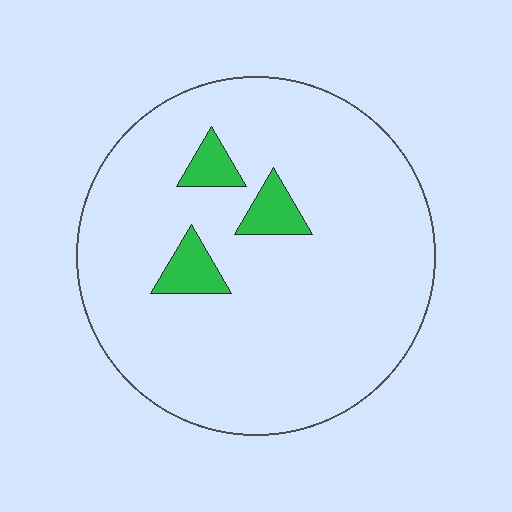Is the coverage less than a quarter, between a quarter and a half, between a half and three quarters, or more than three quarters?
Less than a quarter.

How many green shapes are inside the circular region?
3.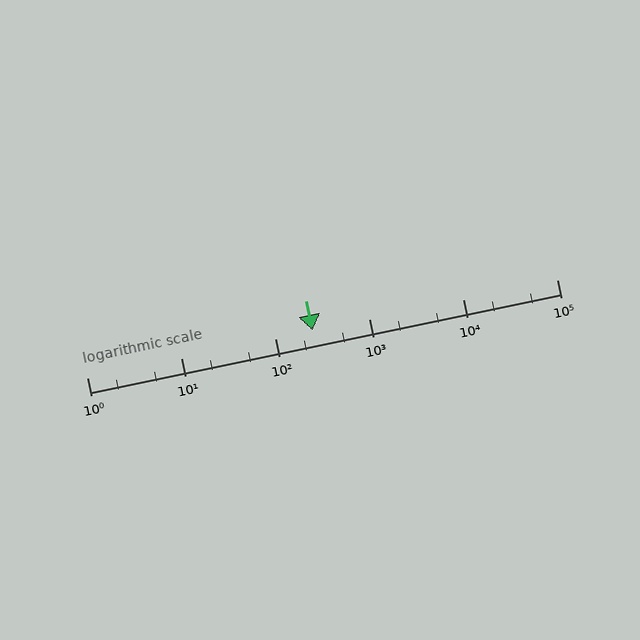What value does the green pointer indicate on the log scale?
The pointer indicates approximately 250.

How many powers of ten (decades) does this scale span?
The scale spans 5 decades, from 1 to 100000.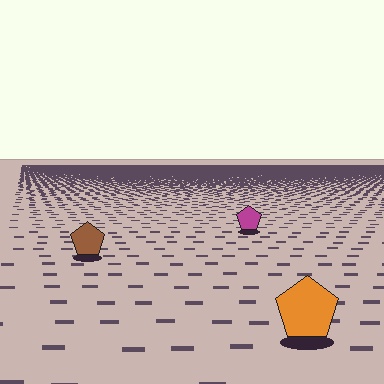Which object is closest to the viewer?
The orange pentagon is closest. The texture marks near it are larger and more spread out.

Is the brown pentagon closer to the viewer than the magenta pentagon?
Yes. The brown pentagon is closer — you can tell from the texture gradient: the ground texture is coarser near it.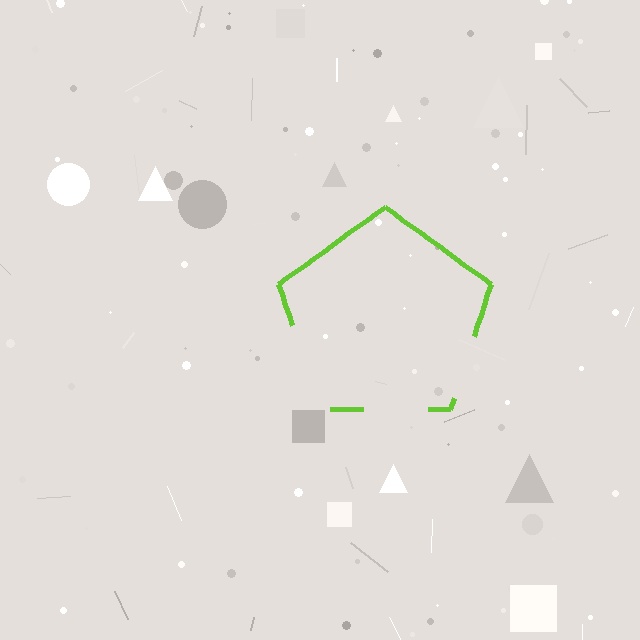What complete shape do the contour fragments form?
The contour fragments form a pentagon.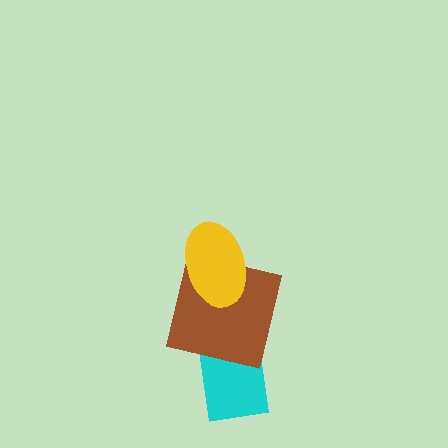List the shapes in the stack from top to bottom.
From top to bottom: the yellow ellipse, the brown square, the cyan rectangle.